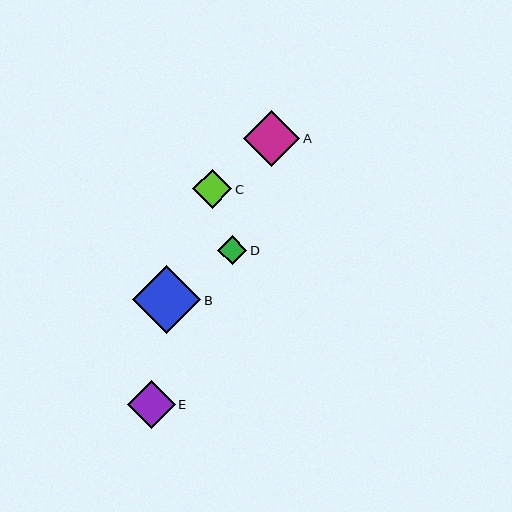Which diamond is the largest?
Diamond B is the largest with a size of approximately 68 pixels.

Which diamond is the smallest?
Diamond D is the smallest with a size of approximately 29 pixels.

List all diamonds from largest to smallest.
From largest to smallest: B, A, E, C, D.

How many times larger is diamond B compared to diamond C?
Diamond B is approximately 1.7 times the size of diamond C.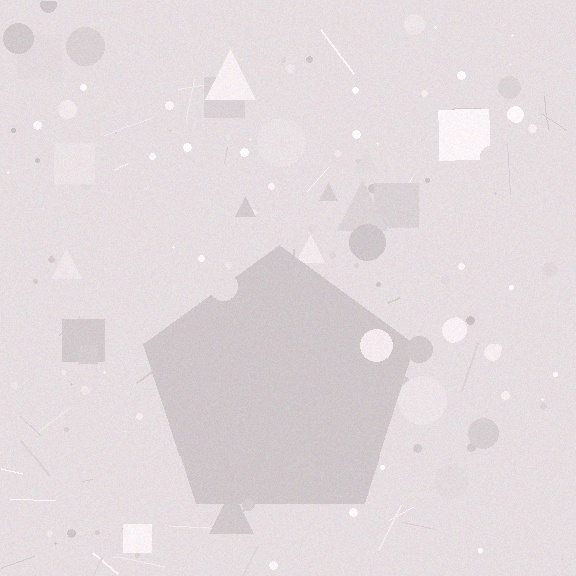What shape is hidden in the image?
A pentagon is hidden in the image.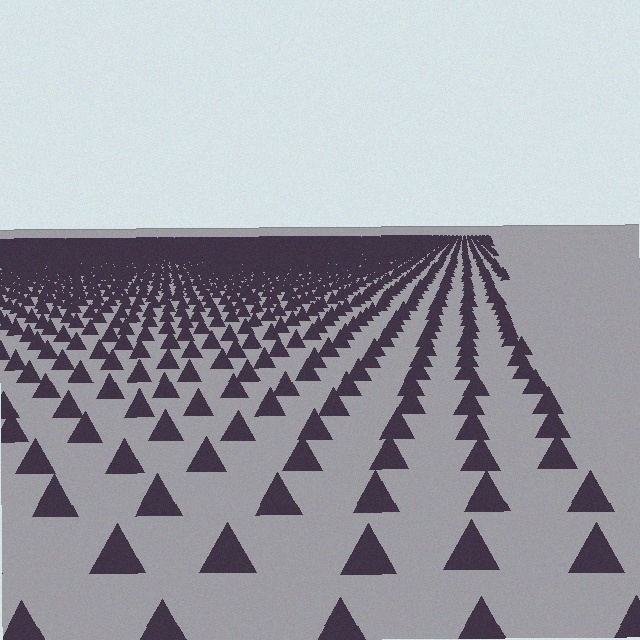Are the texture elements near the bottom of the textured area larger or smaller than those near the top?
Larger. Near the bottom, elements are closer to the viewer and appear at a bigger on-screen size.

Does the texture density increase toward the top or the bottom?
Density increases toward the top.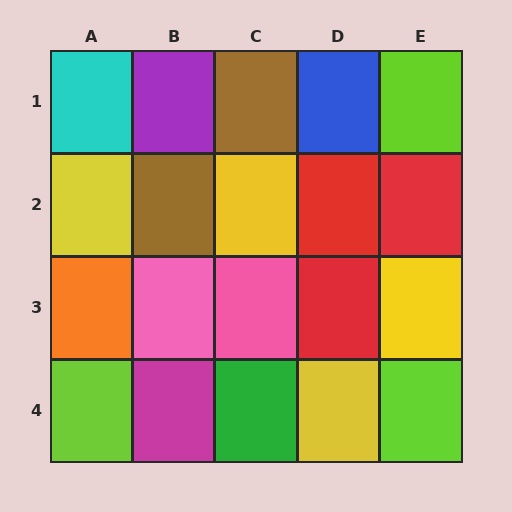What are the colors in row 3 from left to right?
Orange, pink, pink, red, yellow.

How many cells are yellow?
4 cells are yellow.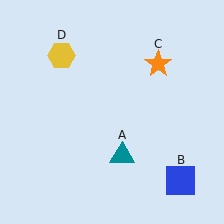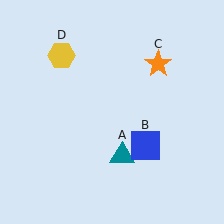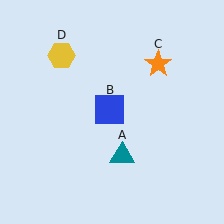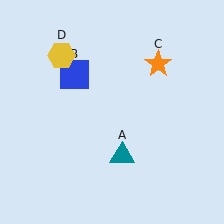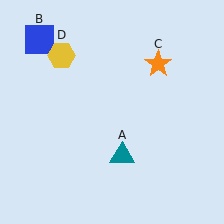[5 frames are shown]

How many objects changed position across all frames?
1 object changed position: blue square (object B).